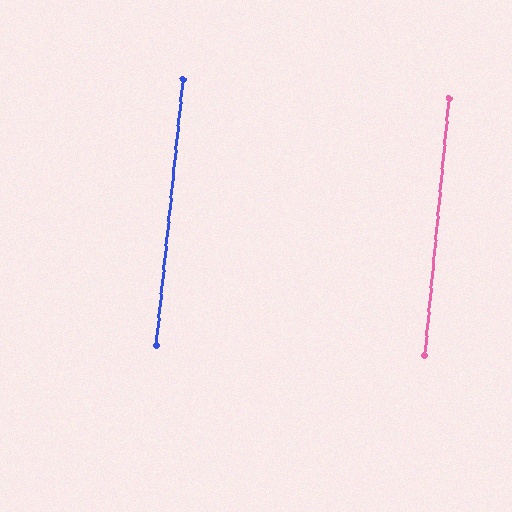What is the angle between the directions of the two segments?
Approximately 0 degrees.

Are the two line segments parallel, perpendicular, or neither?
Parallel — their directions differ by only 0.2°.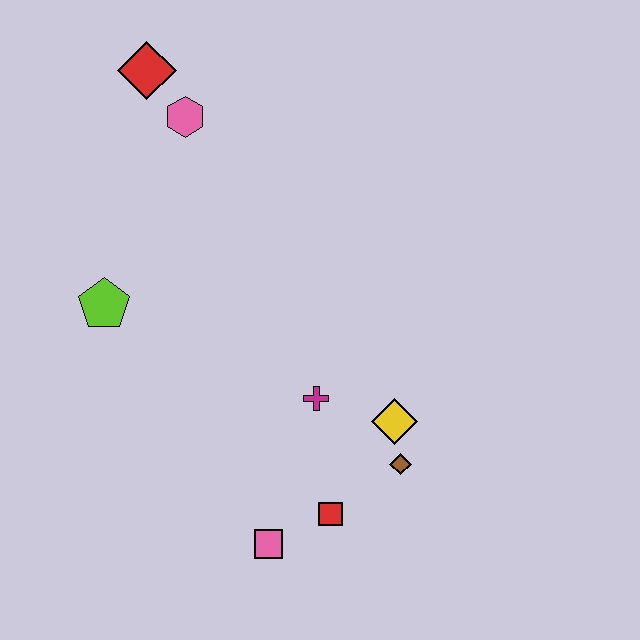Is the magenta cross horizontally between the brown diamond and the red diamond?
Yes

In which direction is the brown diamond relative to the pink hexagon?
The brown diamond is below the pink hexagon.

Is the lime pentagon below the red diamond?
Yes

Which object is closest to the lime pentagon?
The pink hexagon is closest to the lime pentagon.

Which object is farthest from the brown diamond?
The red diamond is farthest from the brown diamond.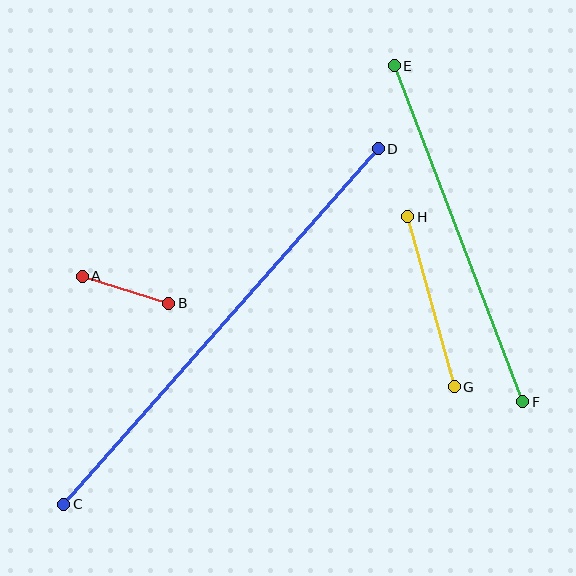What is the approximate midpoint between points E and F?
The midpoint is at approximately (458, 234) pixels.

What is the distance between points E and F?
The distance is approximately 360 pixels.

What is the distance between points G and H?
The distance is approximately 176 pixels.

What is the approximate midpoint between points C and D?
The midpoint is at approximately (221, 326) pixels.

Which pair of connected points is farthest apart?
Points C and D are farthest apart.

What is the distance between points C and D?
The distance is approximately 475 pixels.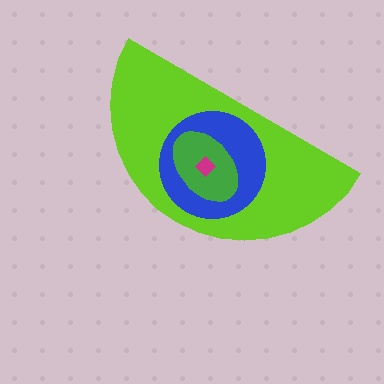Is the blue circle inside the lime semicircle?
Yes.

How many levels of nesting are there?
4.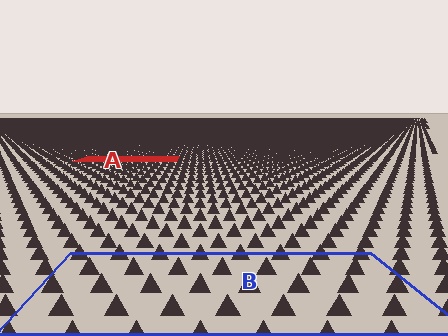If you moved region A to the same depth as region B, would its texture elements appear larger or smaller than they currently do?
They would appear larger. At a closer depth, the same texture elements are projected at a bigger on-screen size.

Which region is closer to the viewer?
Region B is closer. The texture elements there are larger and more spread out.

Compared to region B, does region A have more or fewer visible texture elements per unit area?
Region A has more texture elements per unit area — they are packed more densely because it is farther away.